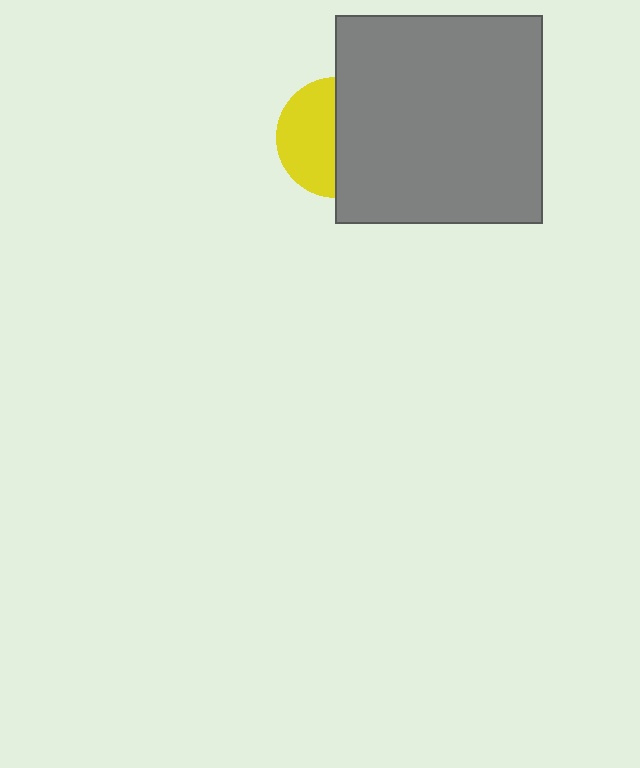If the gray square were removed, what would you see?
You would see the complete yellow circle.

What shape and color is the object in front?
The object in front is a gray square.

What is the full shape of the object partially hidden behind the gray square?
The partially hidden object is a yellow circle.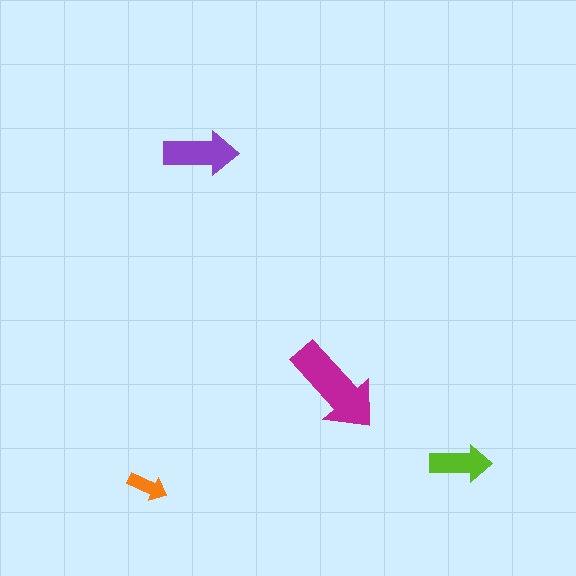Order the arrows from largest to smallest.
the magenta one, the purple one, the lime one, the orange one.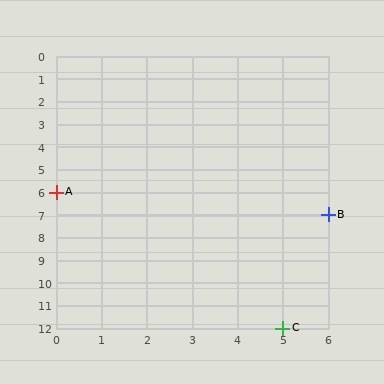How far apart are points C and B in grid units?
Points C and B are 1 column and 5 rows apart (about 5.1 grid units diagonally).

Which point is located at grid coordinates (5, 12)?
Point C is at (5, 12).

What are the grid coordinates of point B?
Point B is at grid coordinates (6, 7).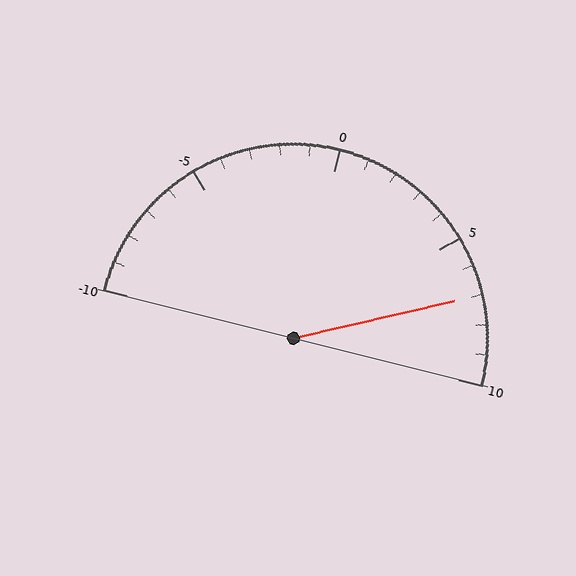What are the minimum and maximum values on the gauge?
The gauge ranges from -10 to 10.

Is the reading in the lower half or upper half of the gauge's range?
The reading is in the upper half of the range (-10 to 10).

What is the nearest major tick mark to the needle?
The nearest major tick mark is 5.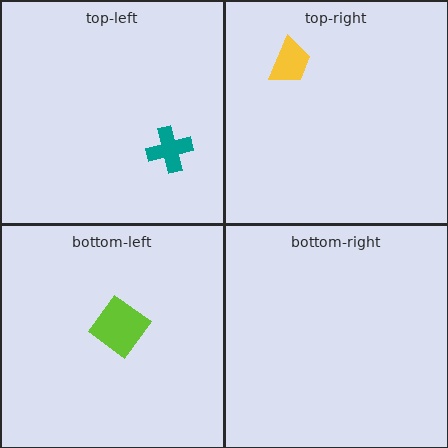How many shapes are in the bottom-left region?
1.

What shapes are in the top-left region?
The teal cross.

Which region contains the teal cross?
The top-left region.